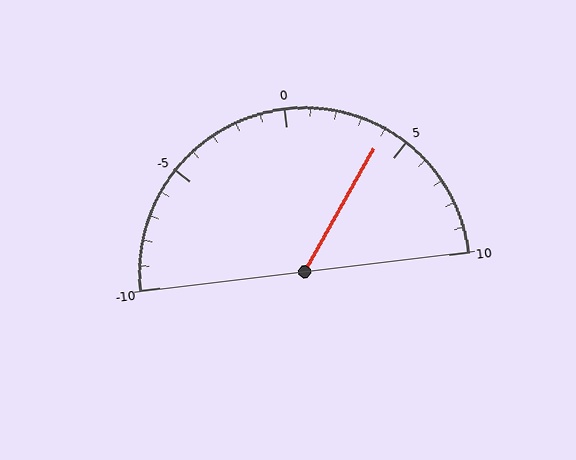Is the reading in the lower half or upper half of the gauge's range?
The reading is in the upper half of the range (-10 to 10).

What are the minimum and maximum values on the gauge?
The gauge ranges from -10 to 10.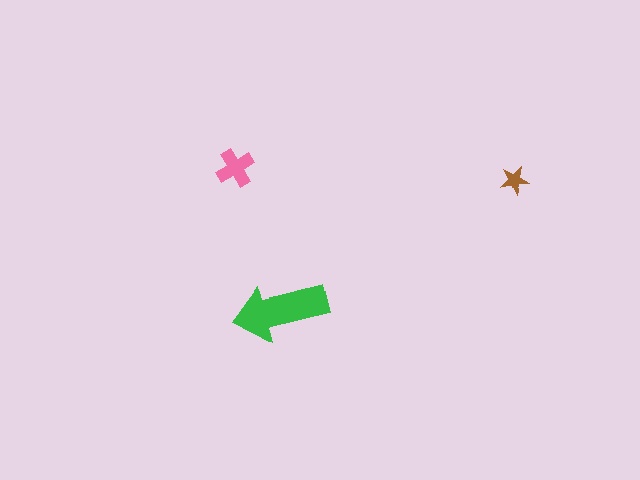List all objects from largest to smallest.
The green arrow, the pink cross, the brown star.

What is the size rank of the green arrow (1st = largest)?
1st.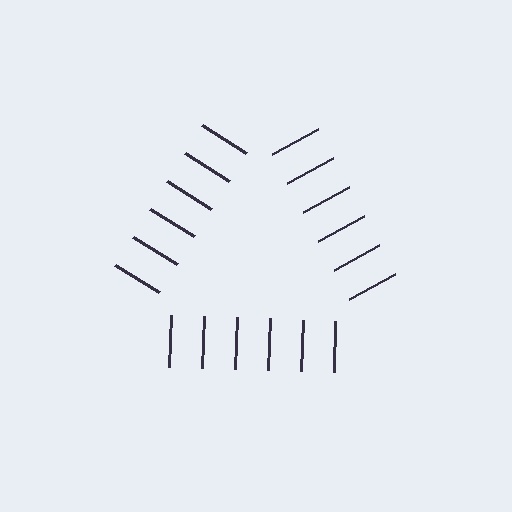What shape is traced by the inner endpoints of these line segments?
An illusory triangle — the line segments terminate on its edges but no continuous stroke is drawn.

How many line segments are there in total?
18 — 6 along each of the 3 edges.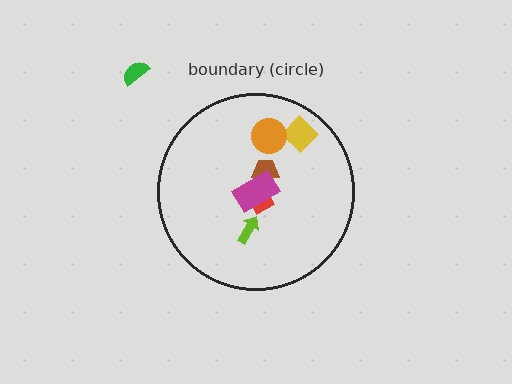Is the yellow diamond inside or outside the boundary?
Inside.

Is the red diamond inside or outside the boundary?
Inside.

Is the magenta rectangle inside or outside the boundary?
Inside.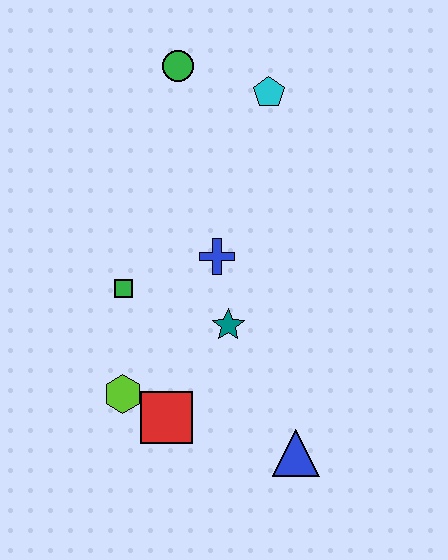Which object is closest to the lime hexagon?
The red square is closest to the lime hexagon.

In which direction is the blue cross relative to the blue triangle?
The blue cross is above the blue triangle.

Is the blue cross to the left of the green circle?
No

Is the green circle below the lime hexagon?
No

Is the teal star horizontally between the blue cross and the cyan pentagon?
Yes